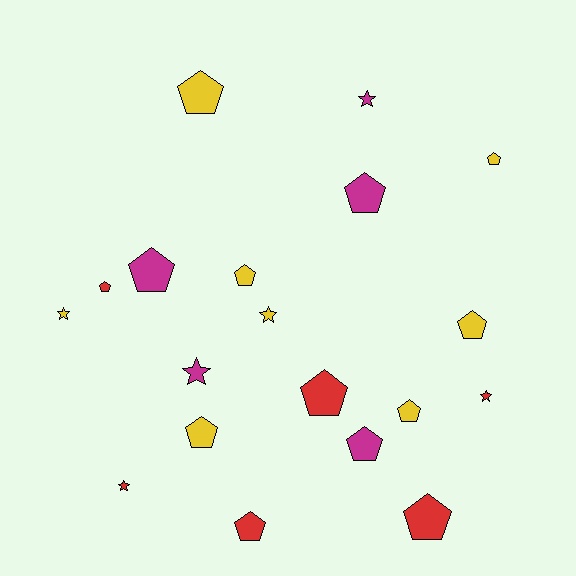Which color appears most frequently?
Yellow, with 8 objects.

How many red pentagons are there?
There are 4 red pentagons.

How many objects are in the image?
There are 19 objects.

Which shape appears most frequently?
Pentagon, with 13 objects.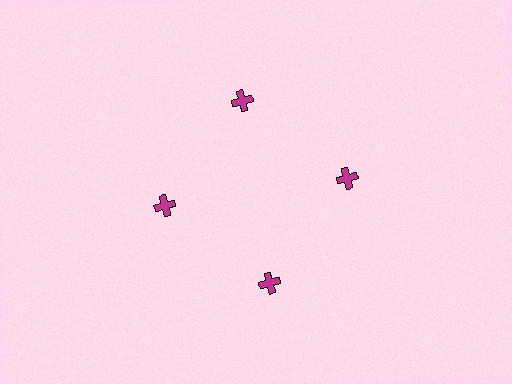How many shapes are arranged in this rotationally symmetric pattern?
There are 4 shapes, arranged in 4 groups of 1.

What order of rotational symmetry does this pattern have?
This pattern has 4-fold rotational symmetry.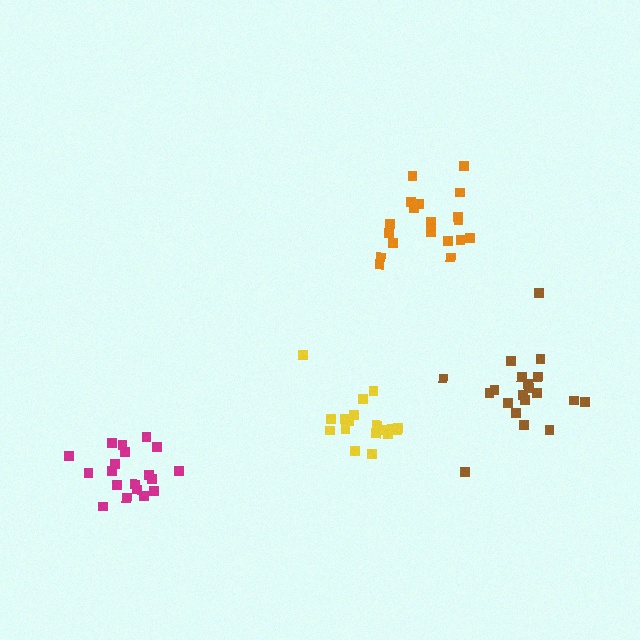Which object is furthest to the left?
The magenta cluster is leftmost.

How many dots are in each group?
Group 1: 19 dots, Group 2: 18 dots, Group 3: 20 dots, Group 4: 19 dots (76 total).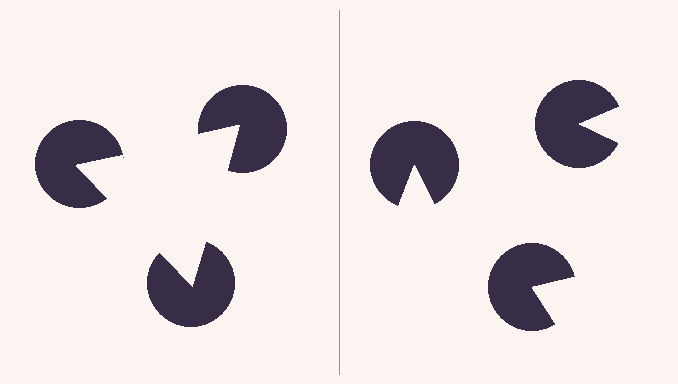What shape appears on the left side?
An illusory triangle.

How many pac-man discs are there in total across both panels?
6 — 3 on each side.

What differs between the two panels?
The pac-man discs are positioned identically on both sides; only the wedge orientations differ. On the left they align to a triangle; on the right they are misaligned.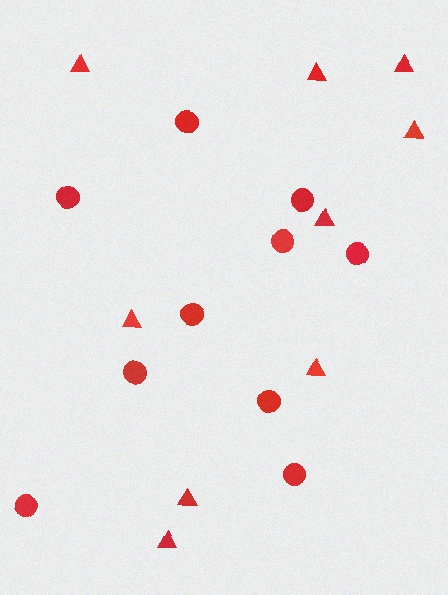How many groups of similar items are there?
There are 2 groups: one group of triangles (9) and one group of circles (10).